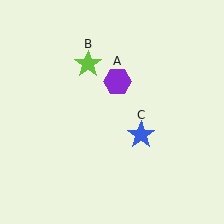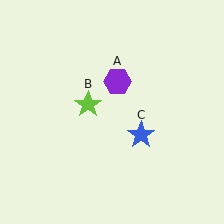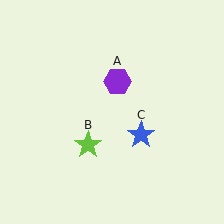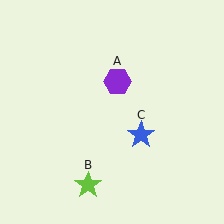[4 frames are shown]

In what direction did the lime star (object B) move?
The lime star (object B) moved down.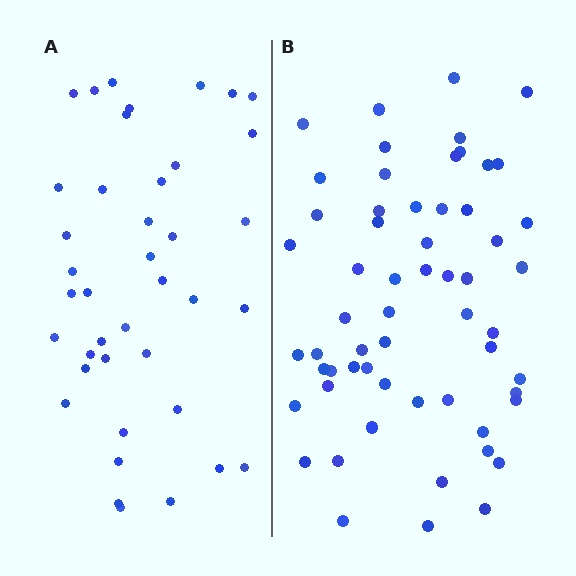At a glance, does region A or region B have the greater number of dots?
Region B (the right region) has more dots.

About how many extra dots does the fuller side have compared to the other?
Region B has approximately 20 more dots than region A.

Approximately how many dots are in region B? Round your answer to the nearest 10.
About 60 dots. (The exact count is 59, which rounds to 60.)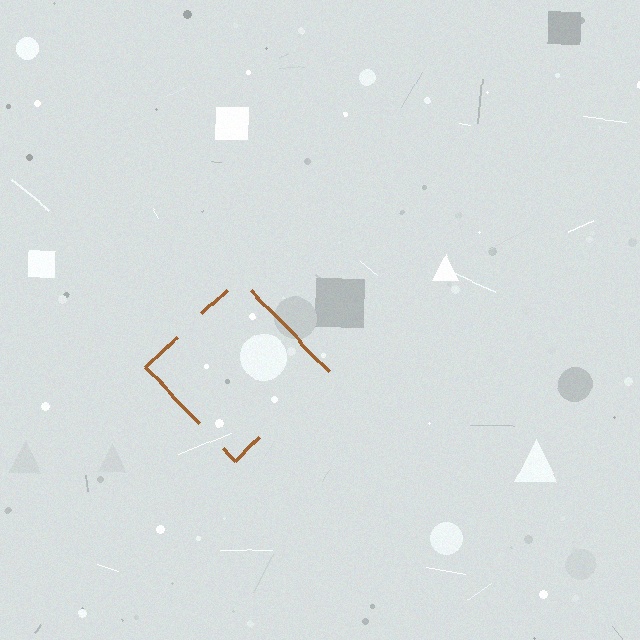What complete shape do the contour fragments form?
The contour fragments form a diamond.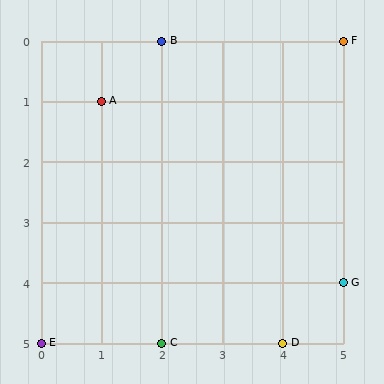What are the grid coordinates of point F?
Point F is at grid coordinates (5, 0).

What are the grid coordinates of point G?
Point G is at grid coordinates (5, 4).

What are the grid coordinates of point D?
Point D is at grid coordinates (4, 5).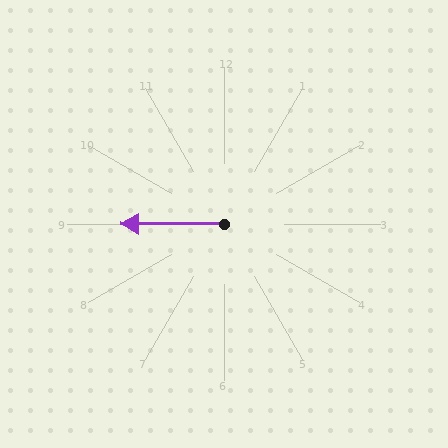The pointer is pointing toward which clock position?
Roughly 9 o'clock.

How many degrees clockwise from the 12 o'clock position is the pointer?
Approximately 270 degrees.